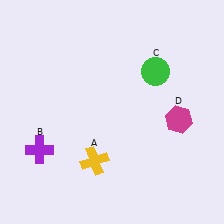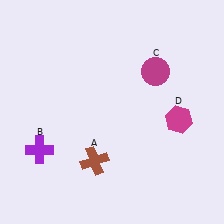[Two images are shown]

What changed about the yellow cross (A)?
In Image 1, A is yellow. In Image 2, it changed to brown.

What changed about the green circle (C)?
In Image 1, C is green. In Image 2, it changed to magenta.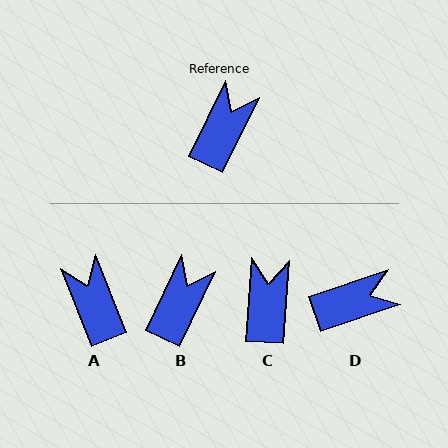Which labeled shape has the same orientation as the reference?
B.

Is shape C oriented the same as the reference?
No, it is off by about 22 degrees.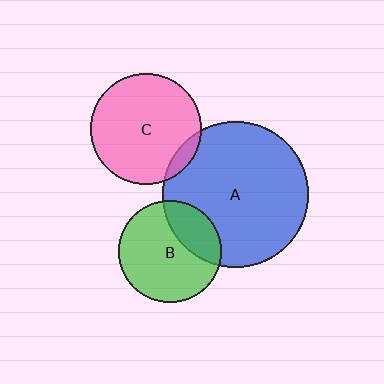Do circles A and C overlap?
Yes.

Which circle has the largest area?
Circle A (blue).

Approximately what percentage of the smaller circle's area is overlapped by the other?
Approximately 10%.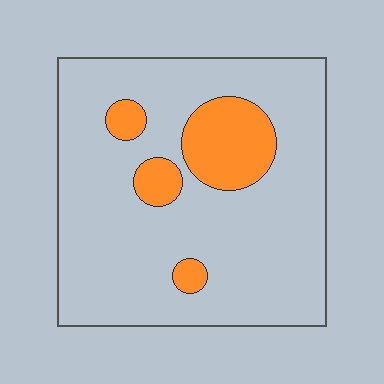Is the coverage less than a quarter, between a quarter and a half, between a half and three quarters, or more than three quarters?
Less than a quarter.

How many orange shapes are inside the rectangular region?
4.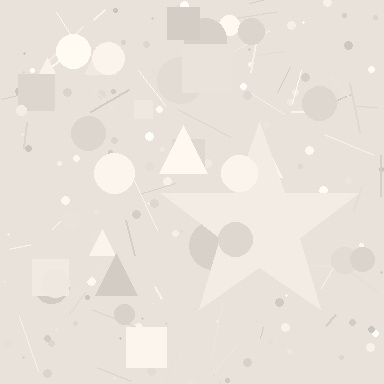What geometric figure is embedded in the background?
A star is embedded in the background.